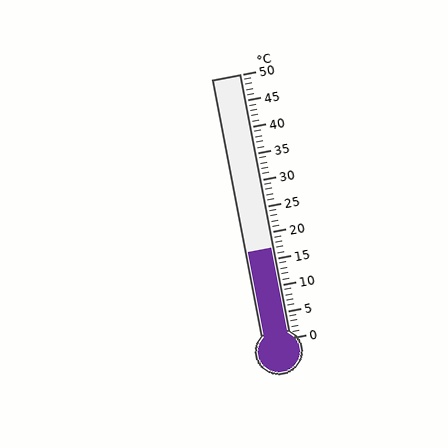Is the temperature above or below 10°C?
The temperature is above 10°C.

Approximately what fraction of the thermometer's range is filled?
The thermometer is filled to approximately 35% of its range.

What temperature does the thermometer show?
The thermometer shows approximately 17°C.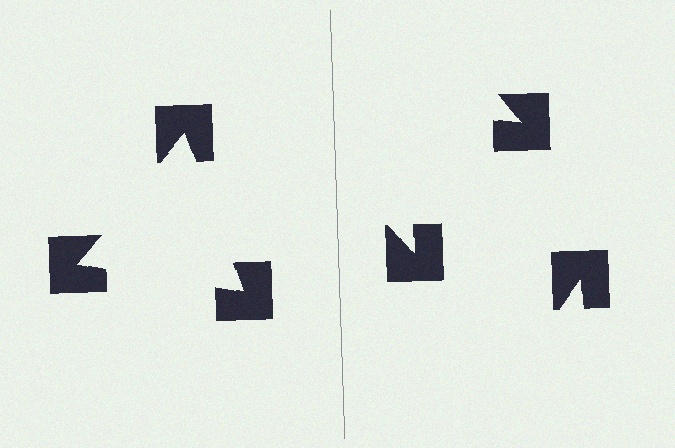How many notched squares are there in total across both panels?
6 — 3 on each side.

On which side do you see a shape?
An illusory triangle appears on the left side. On the right side the wedge cuts are rotated, so no coherent shape forms.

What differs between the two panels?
The notched squares are positioned identically on both sides; only the wedge orientations differ. On the left they align to a triangle; on the right they are misaligned.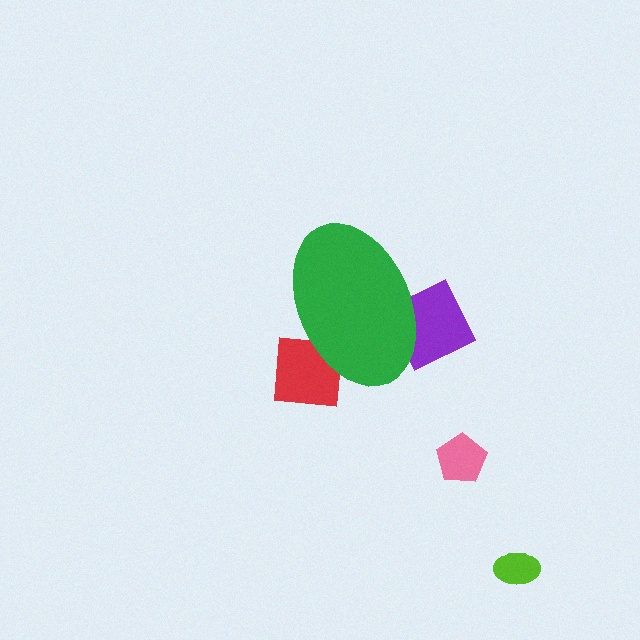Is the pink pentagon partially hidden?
No, the pink pentagon is fully visible.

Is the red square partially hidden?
Yes, the red square is partially hidden behind the green ellipse.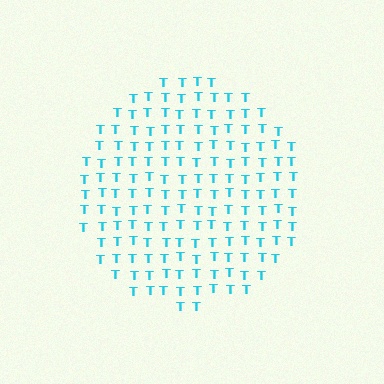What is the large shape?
The large shape is a circle.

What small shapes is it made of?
It is made of small letter T's.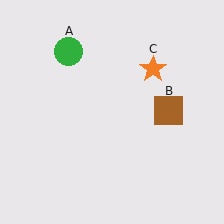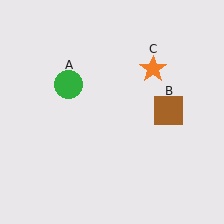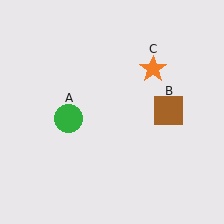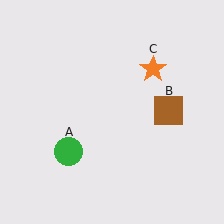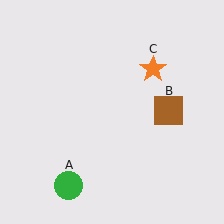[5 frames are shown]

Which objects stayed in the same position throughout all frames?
Brown square (object B) and orange star (object C) remained stationary.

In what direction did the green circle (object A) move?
The green circle (object A) moved down.